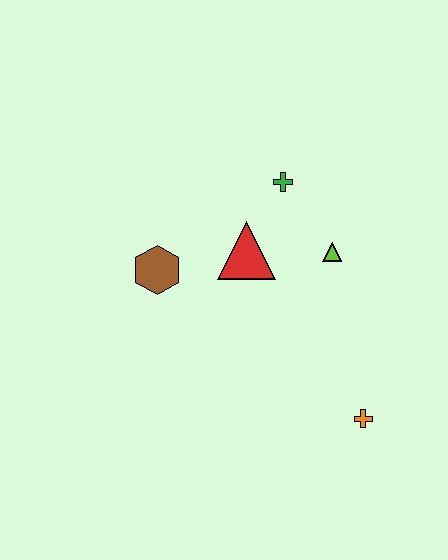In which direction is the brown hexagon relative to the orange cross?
The brown hexagon is to the left of the orange cross.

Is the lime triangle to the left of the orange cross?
Yes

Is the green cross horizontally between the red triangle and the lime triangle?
Yes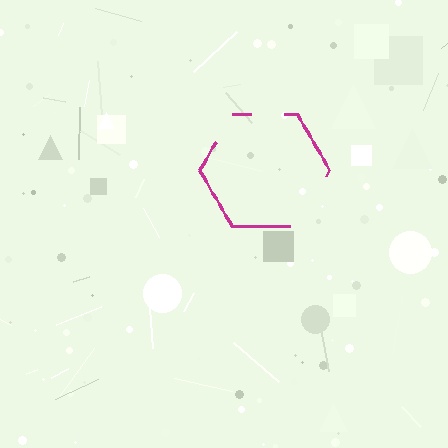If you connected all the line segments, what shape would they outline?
They would outline a hexagon.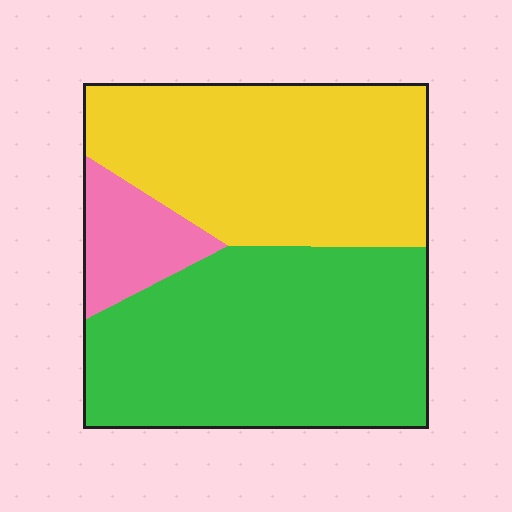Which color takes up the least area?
Pink, at roughly 10%.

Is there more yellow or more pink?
Yellow.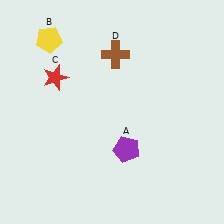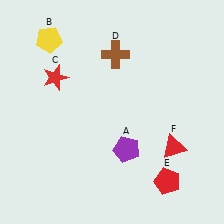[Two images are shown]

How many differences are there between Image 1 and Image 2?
There are 2 differences between the two images.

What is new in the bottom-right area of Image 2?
A red pentagon (E) was added in the bottom-right area of Image 2.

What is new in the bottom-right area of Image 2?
A red triangle (F) was added in the bottom-right area of Image 2.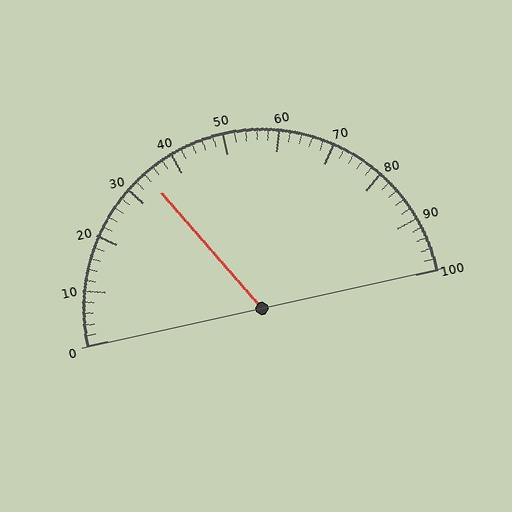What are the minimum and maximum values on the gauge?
The gauge ranges from 0 to 100.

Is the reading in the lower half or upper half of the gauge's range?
The reading is in the lower half of the range (0 to 100).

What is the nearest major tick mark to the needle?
The nearest major tick mark is 30.